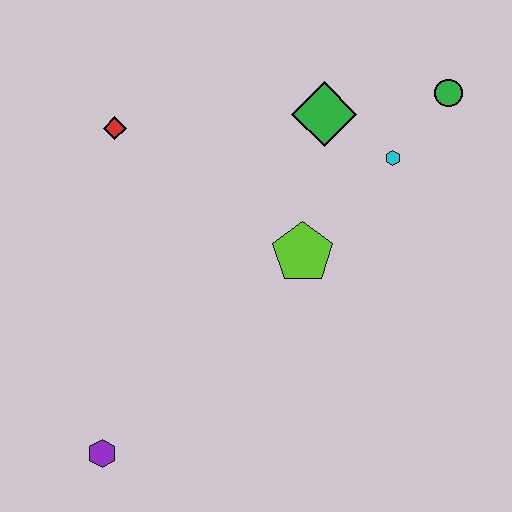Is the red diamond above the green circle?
No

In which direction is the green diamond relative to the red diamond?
The green diamond is to the right of the red diamond.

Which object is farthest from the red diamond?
The green circle is farthest from the red diamond.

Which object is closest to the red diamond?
The green diamond is closest to the red diamond.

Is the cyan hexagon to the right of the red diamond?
Yes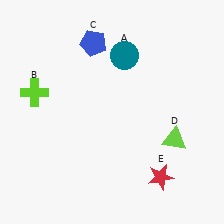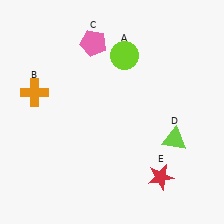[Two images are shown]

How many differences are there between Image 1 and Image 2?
There are 3 differences between the two images.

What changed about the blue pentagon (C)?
In Image 1, C is blue. In Image 2, it changed to pink.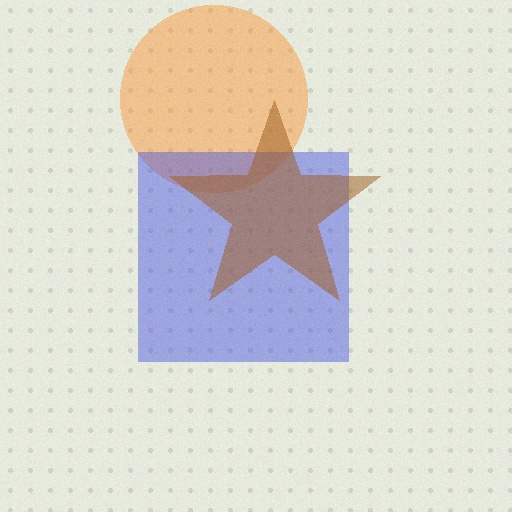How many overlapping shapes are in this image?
There are 3 overlapping shapes in the image.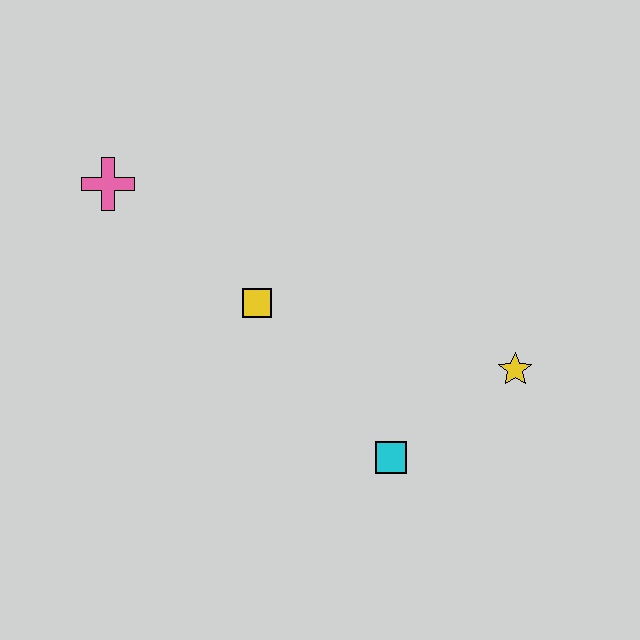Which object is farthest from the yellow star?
The pink cross is farthest from the yellow star.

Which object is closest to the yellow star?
The cyan square is closest to the yellow star.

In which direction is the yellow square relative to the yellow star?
The yellow square is to the left of the yellow star.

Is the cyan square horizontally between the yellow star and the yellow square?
Yes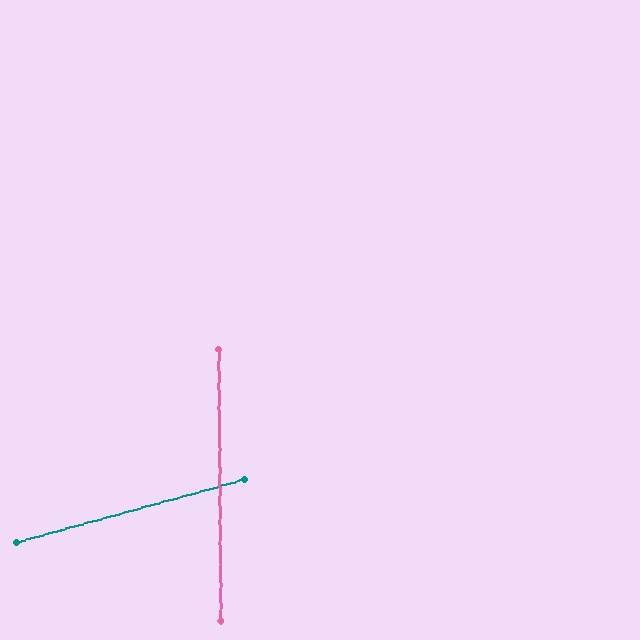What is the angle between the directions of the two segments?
Approximately 75 degrees.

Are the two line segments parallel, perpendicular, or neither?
Neither parallel nor perpendicular — they differ by about 75°.